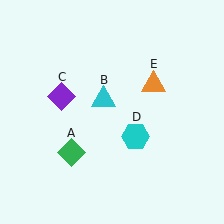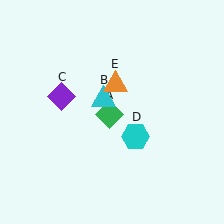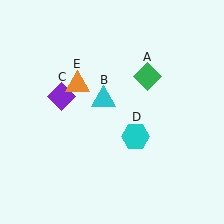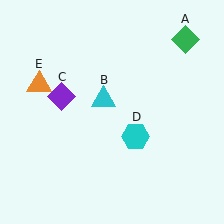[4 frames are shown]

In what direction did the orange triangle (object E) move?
The orange triangle (object E) moved left.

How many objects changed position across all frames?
2 objects changed position: green diamond (object A), orange triangle (object E).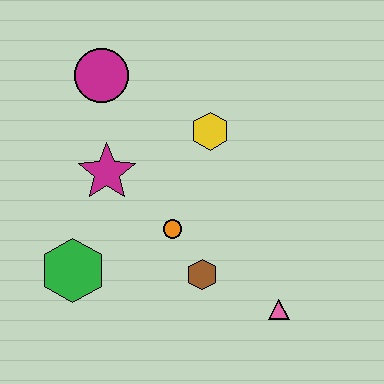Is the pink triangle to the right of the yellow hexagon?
Yes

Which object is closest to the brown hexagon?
The orange circle is closest to the brown hexagon.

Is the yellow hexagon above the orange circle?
Yes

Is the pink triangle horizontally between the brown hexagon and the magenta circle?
No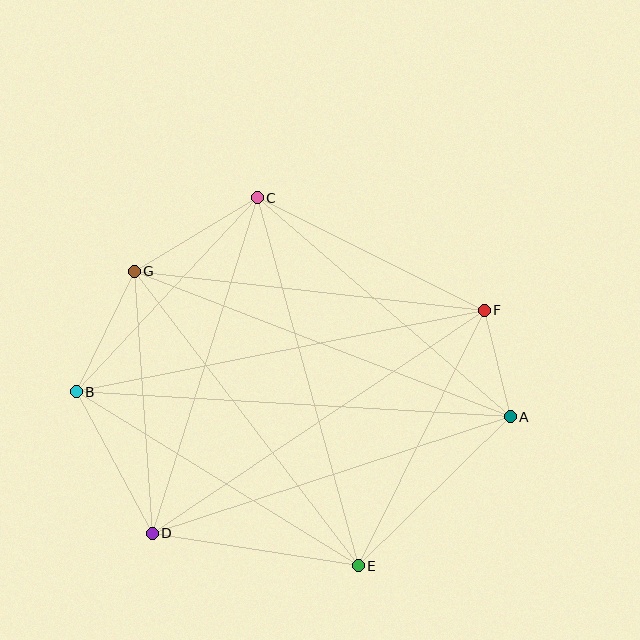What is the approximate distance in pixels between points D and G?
The distance between D and G is approximately 263 pixels.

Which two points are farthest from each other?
Points A and B are farthest from each other.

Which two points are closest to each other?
Points A and F are closest to each other.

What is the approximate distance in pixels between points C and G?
The distance between C and G is approximately 143 pixels.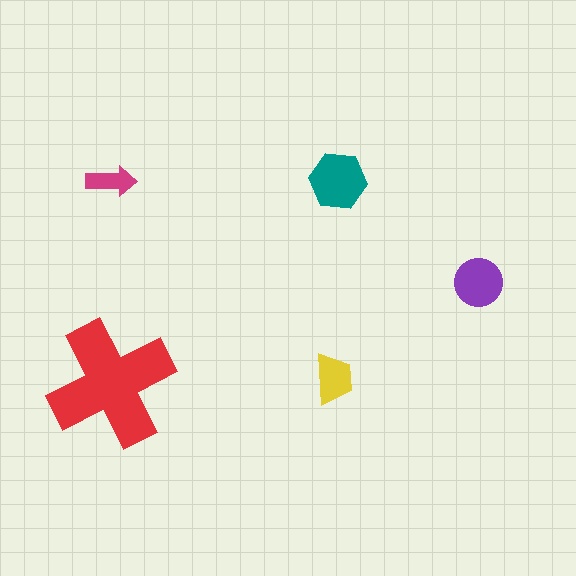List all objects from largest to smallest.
The red cross, the teal hexagon, the purple circle, the yellow trapezoid, the magenta arrow.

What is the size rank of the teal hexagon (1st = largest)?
2nd.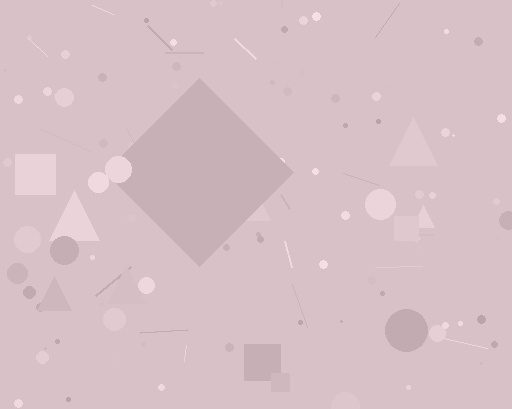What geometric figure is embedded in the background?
A diamond is embedded in the background.